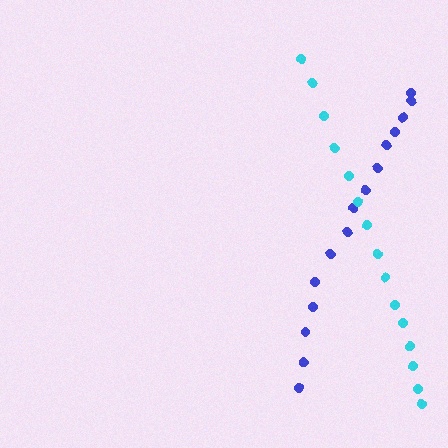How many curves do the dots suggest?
There are 2 distinct paths.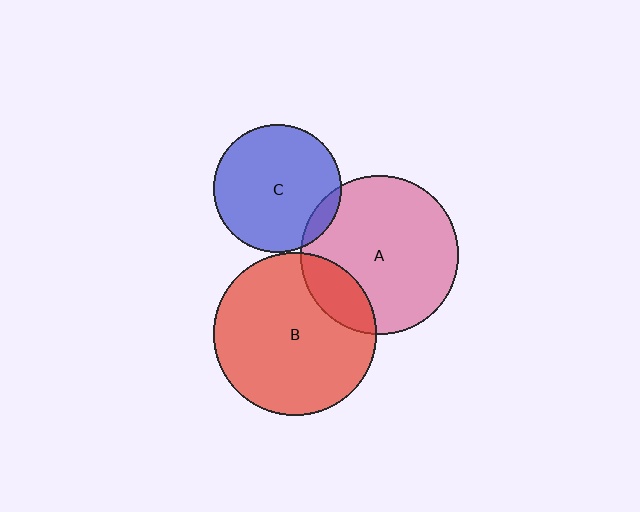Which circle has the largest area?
Circle B (red).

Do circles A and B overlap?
Yes.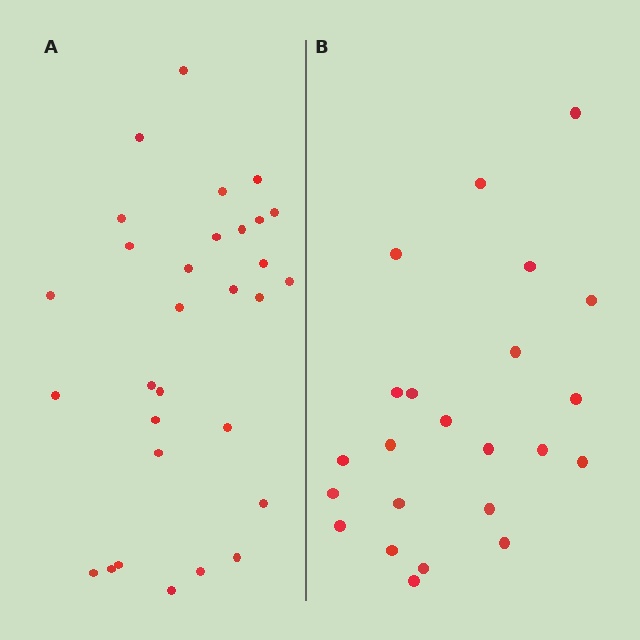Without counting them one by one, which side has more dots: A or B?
Region A (the left region) has more dots.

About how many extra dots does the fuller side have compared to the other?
Region A has roughly 8 or so more dots than region B.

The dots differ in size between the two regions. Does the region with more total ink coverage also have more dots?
No. Region B has more total ink coverage because its dots are larger, but region A actually contains more individual dots. Total area can be misleading — the number of items is what matters here.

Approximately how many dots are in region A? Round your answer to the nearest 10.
About 30 dots.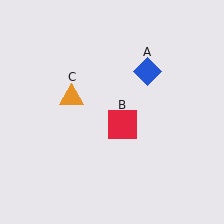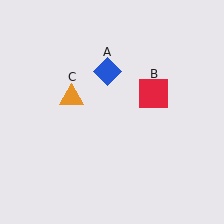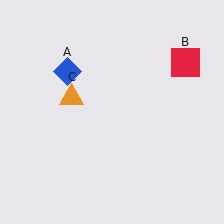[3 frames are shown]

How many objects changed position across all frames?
2 objects changed position: blue diamond (object A), red square (object B).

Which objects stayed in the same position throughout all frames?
Orange triangle (object C) remained stationary.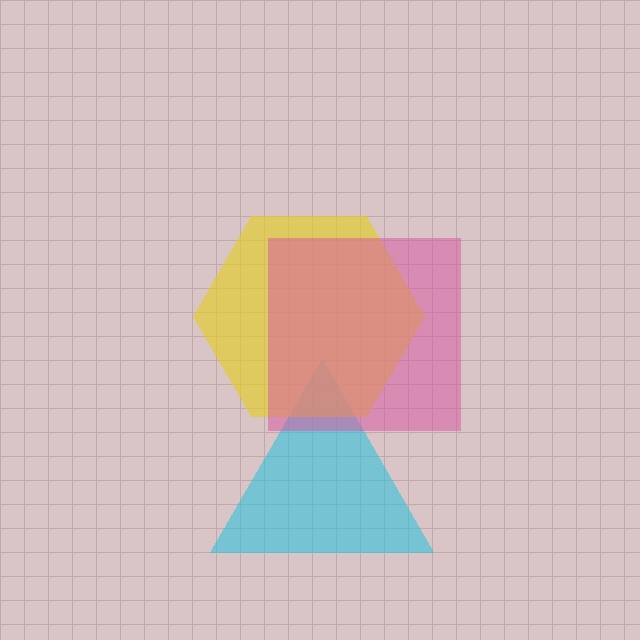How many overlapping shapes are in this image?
There are 3 overlapping shapes in the image.